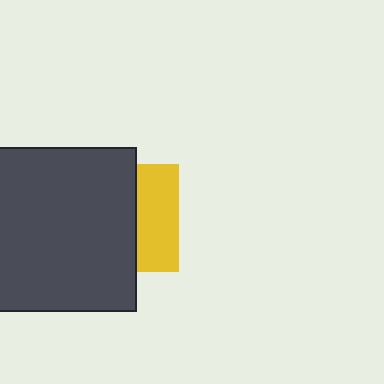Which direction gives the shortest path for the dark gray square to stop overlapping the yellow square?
Moving left gives the shortest separation.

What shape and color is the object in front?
The object in front is a dark gray square.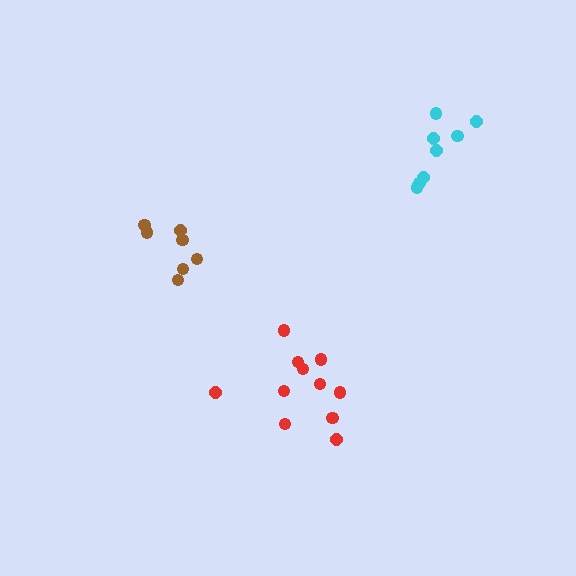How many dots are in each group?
Group 1: 7 dots, Group 2: 11 dots, Group 3: 8 dots (26 total).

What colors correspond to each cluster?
The clusters are colored: brown, red, cyan.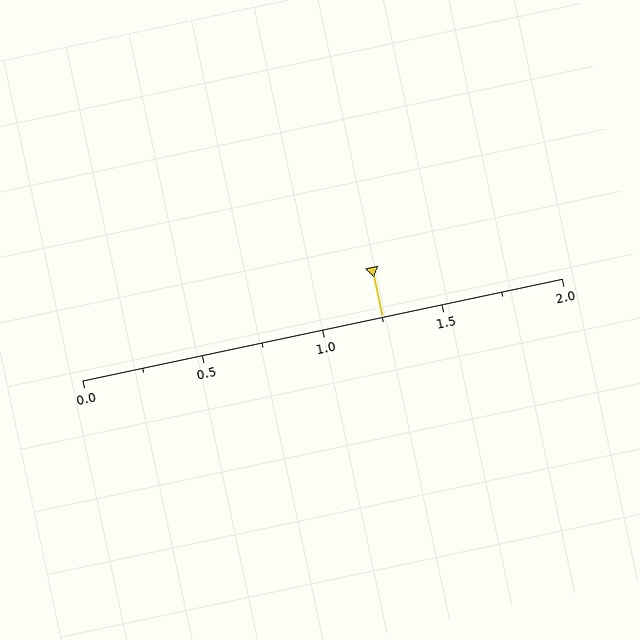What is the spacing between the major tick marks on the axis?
The major ticks are spaced 0.5 apart.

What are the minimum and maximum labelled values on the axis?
The axis runs from 0.0 to 2.0.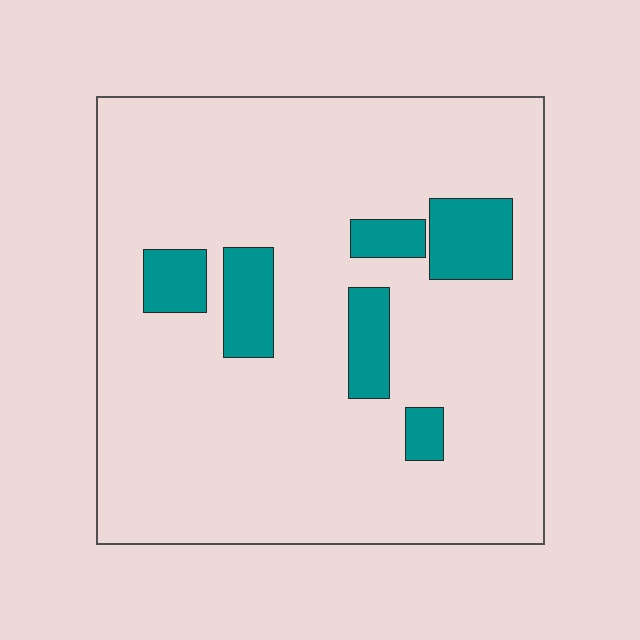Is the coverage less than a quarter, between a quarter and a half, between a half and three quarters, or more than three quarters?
Less than a quarter.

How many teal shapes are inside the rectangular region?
6.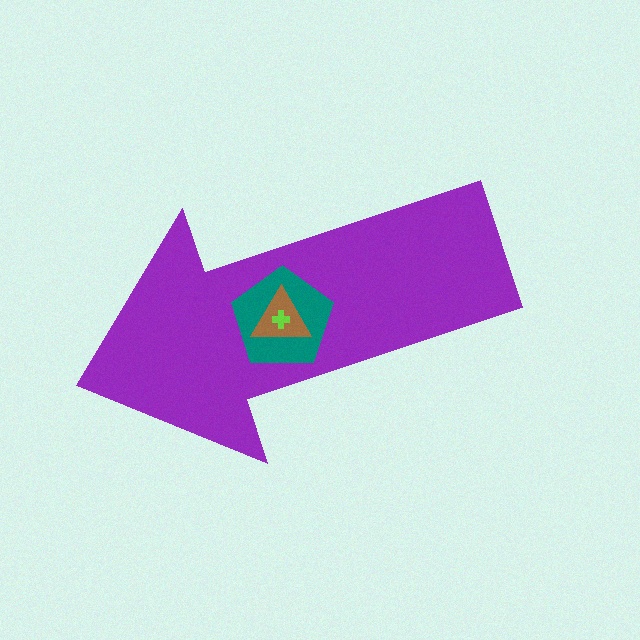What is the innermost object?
The lime cross.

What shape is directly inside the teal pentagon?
The brown triangle.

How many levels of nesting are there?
4.